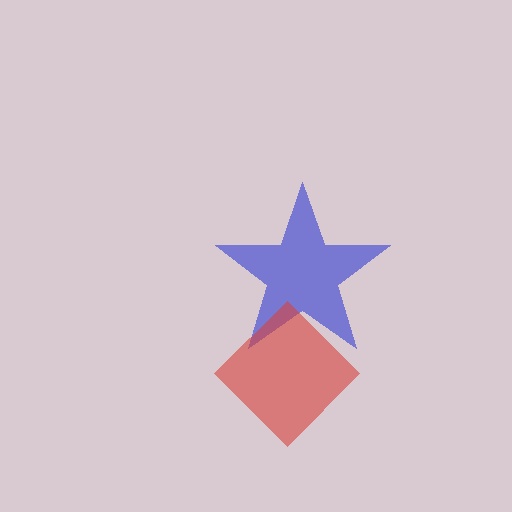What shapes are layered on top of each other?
The layered shapes are: a blue star, a red diamond.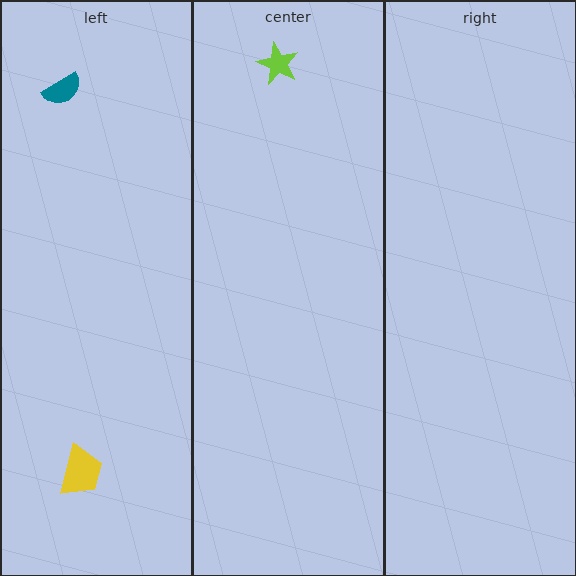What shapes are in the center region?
The lime star.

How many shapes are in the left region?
2.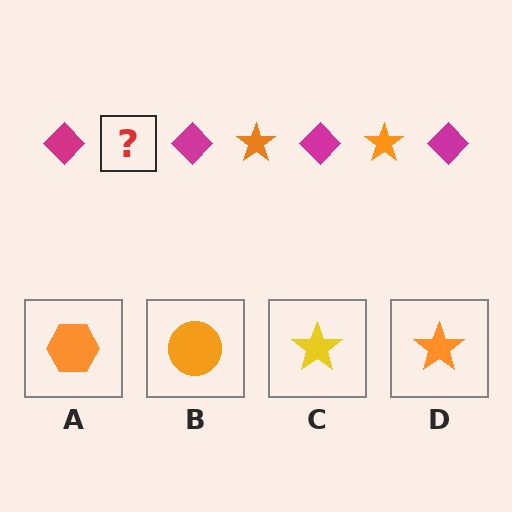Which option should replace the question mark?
Option D.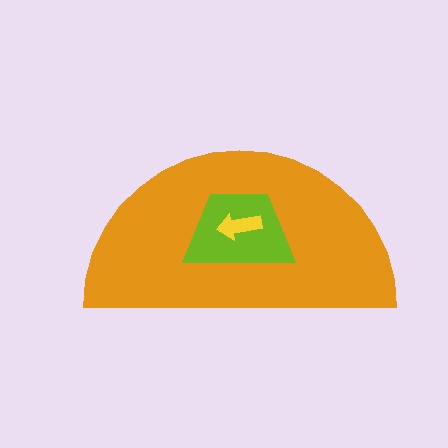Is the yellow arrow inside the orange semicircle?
Yes.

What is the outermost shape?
The orange semicircle.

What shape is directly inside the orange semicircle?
The lime trapezoid.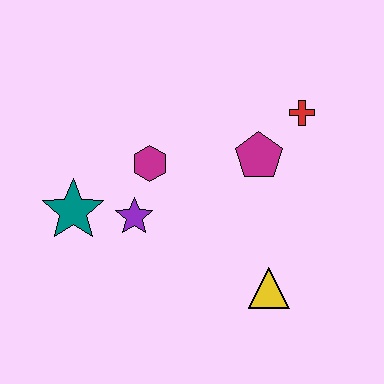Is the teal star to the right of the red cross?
No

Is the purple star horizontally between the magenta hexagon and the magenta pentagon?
No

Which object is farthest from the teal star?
The red cross is farthest from the teal star.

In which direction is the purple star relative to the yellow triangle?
The purple star is to the left of the yellow triangle.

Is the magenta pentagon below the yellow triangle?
No